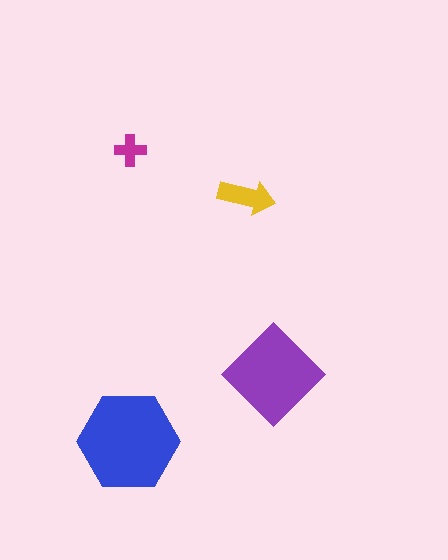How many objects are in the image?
There are 4 objects in the image.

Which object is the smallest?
The magenta cross.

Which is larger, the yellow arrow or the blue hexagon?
The blue hexagon.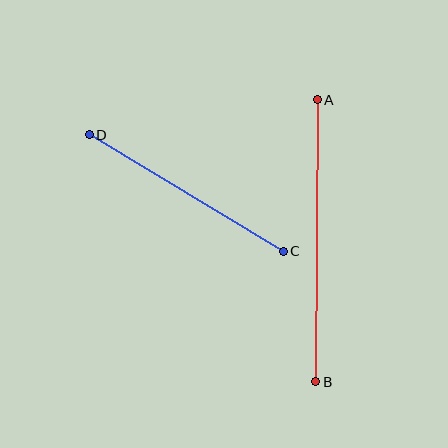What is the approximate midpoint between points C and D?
The midpoint is at approximately (186, 193) pixels.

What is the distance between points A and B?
The distance is approximately 282 pixels.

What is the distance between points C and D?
The distance is approximately 226 pixels.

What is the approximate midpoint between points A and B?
The midpoint is at approximately (316, 241) pixels.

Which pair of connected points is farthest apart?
Points A and B are farthest apart.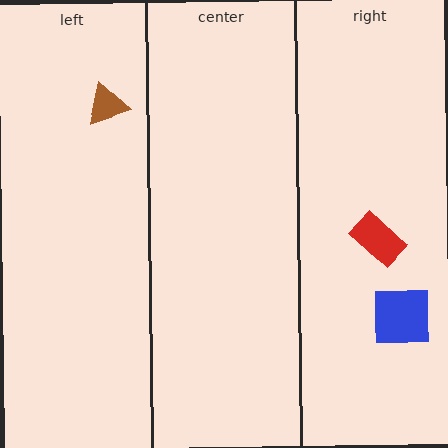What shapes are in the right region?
The blue square, the red rectangle.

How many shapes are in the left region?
1.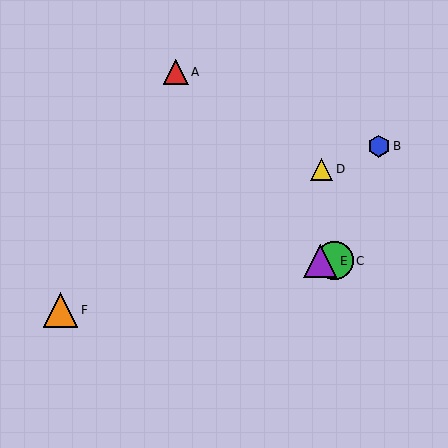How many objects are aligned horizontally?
2 objects (C, E) are aligned horizontally.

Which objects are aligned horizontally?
Objects C, E are aligned horizontally.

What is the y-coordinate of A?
Object A is at y≈72.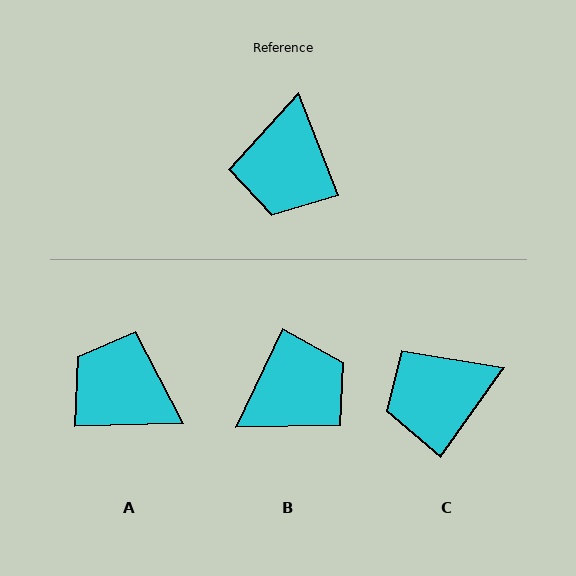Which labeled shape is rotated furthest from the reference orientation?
B, about 134 degrees away.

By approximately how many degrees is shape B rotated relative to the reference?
Approximately 134 degrees counter-clockwise.